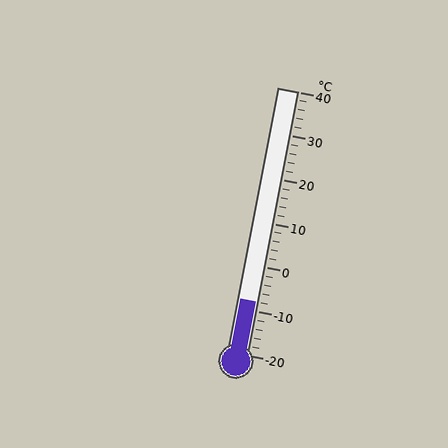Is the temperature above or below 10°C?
The temperature is below 10°C.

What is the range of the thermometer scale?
The thermometer scale ranges from -20°C to 40°C.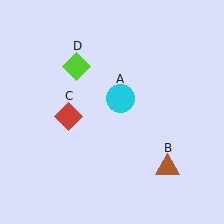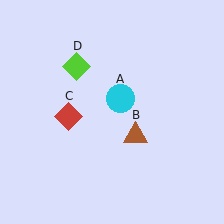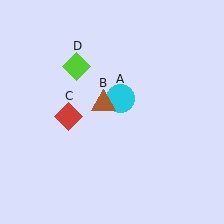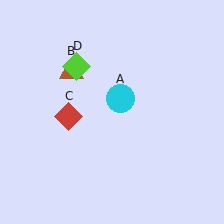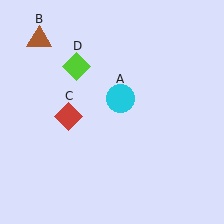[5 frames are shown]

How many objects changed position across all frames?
1 object changed position: brown triangle (object B).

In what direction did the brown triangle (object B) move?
The brown triangle (object B) moved up and to the left.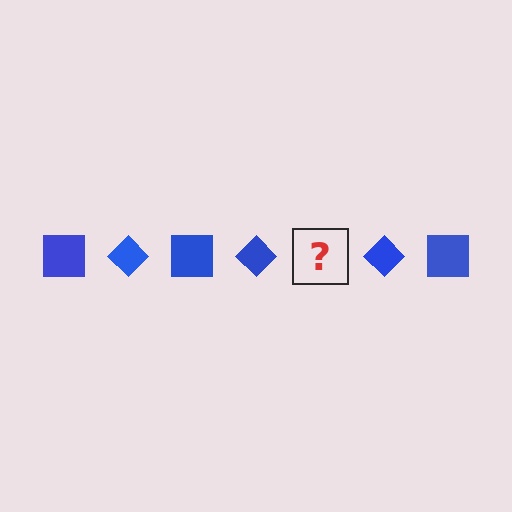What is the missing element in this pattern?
The missing element is a blue square.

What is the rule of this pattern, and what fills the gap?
The rule is that the pattern cycles through square, diamond shapes in blue. The gap should be filled with a blue square.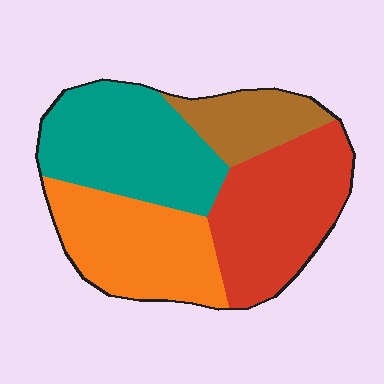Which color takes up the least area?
Brown, at roughly 15%.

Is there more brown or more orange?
Orange.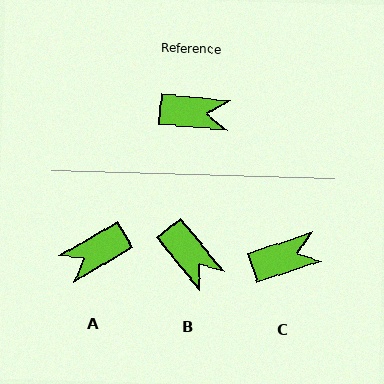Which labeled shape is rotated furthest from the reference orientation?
A, about 145 degrees away.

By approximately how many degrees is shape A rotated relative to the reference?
Approximately 145 degrees clockwise.